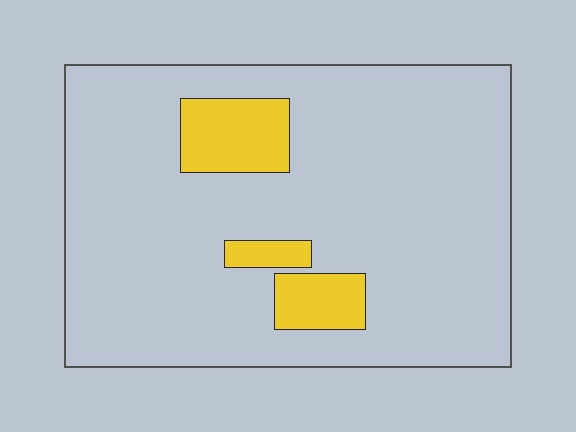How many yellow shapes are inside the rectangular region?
3.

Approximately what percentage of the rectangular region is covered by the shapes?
Approximately 10%.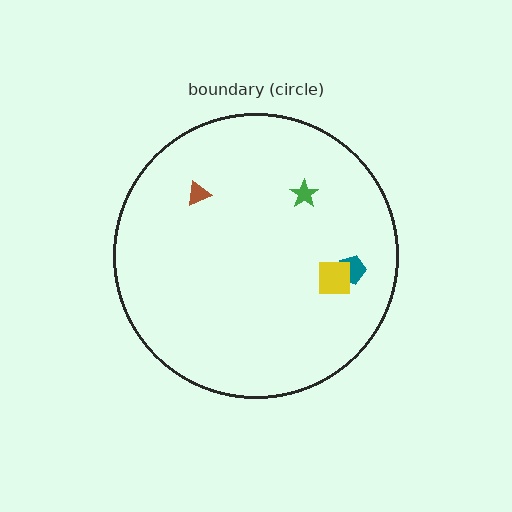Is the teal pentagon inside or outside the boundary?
Inside.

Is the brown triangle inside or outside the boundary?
Inside.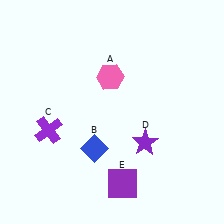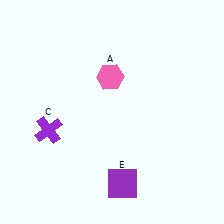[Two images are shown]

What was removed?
The blue diamond (B), the purple star (D) were removed in Image 2.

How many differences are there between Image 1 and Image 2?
There are 2 differences between the two images.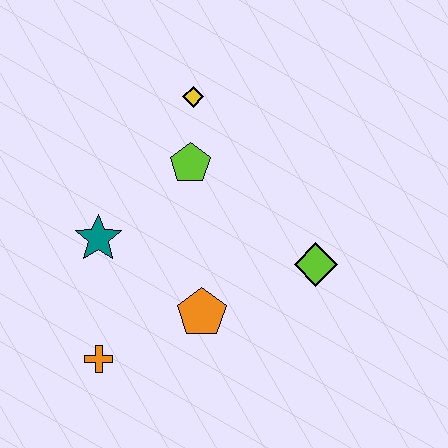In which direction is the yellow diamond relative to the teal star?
The yellow diamond is above the teal star.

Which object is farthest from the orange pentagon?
The yellow diamond is farthest from the orange pentagon.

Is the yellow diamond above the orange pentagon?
Yes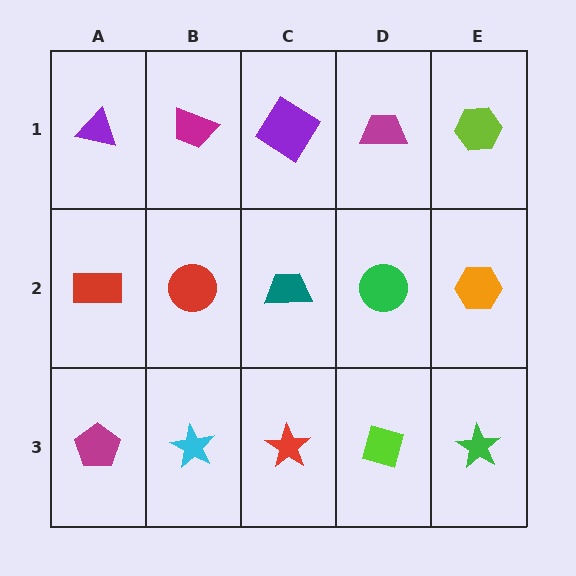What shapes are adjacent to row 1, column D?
A green circle (row 2, column D), a purple diamond (row 1, column C), a lime hexagon (row 1, column E).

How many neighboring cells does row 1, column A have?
2.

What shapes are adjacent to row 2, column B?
A magenta trapezoid (row 1, column B), a cyan star (row 3, column B), a red rectangle (row 2, column A), a teal trapezoid (row 2, column C).